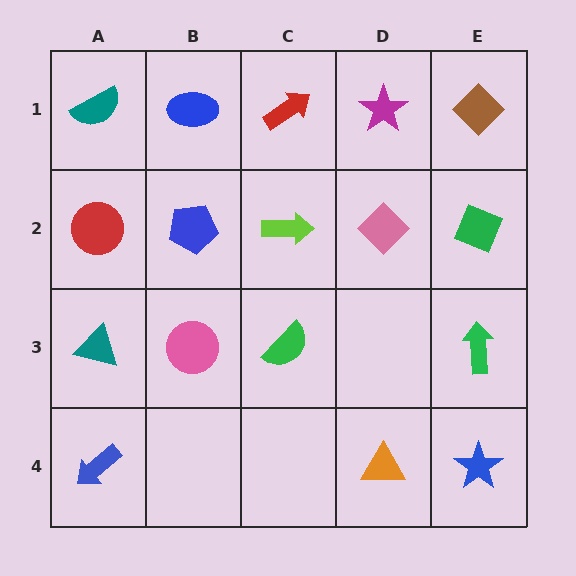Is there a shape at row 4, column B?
No, that cell is empty.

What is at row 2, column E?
A green diamond.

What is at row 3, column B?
A pink circle.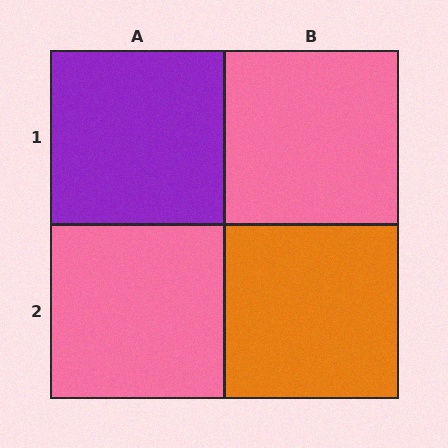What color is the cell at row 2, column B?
Orange.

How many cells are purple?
1 cell is purple.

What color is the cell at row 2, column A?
Pink.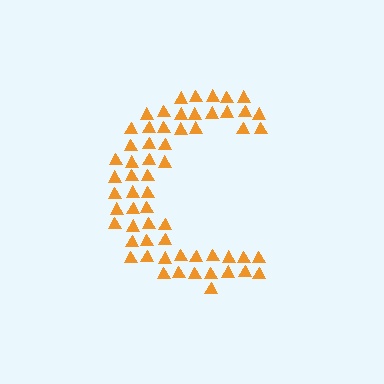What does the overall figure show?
The overall figure shows the letter C.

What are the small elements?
The small elements are triangles.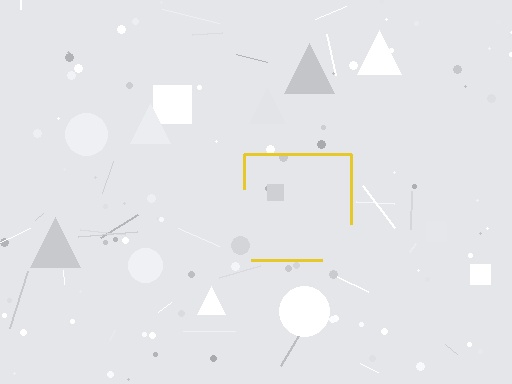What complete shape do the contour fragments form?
The contour fragments form a square.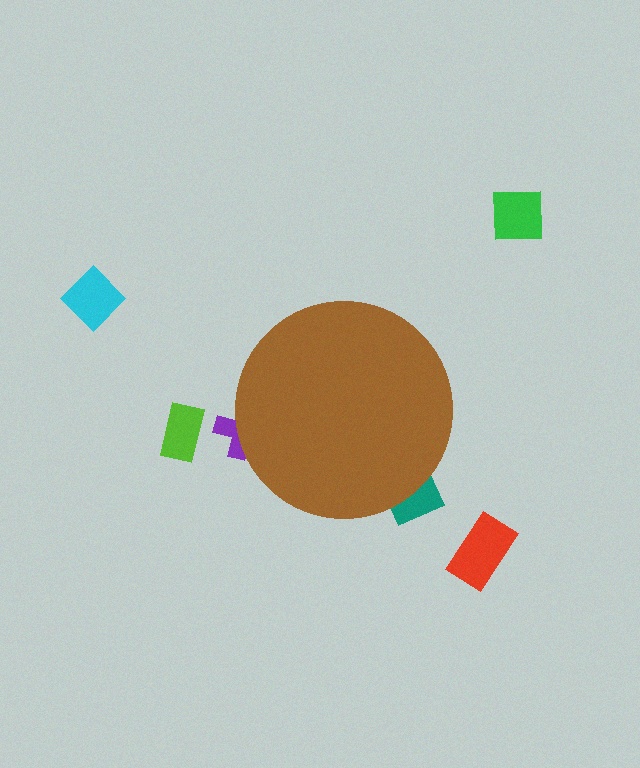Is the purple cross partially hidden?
Yes, the purple cross is partially hidden behind the brown circle.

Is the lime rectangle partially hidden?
No, the lime rectangle is fully visible.